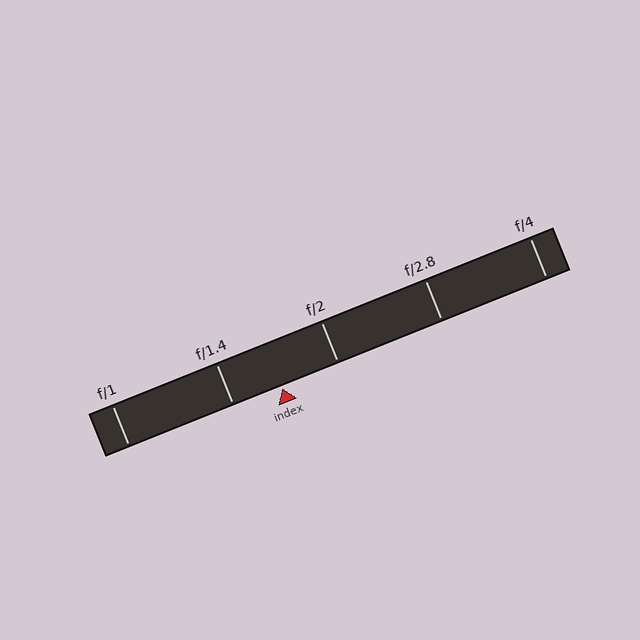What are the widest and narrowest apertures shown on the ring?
The widest aperture shown is f/1 and the narrowest is f/4.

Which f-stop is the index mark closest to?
The index mark is closest to f/1.4.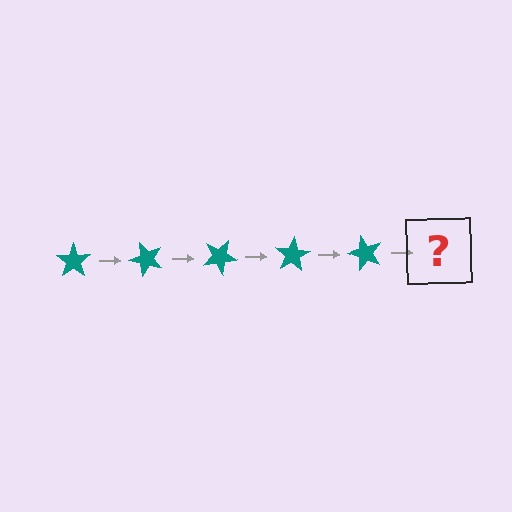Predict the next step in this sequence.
The next step is a teal star rotated 250 degrees.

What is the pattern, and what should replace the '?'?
The pattern is that the star rotates 50 degrees each step. The '?' should be a teal star rotated 250 degrees.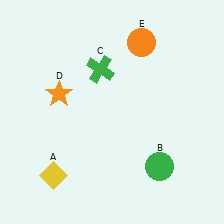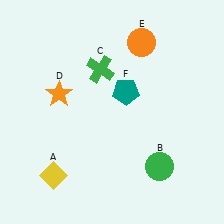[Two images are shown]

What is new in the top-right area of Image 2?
A teal pentagon (F) was added in the top-right area of Image 2.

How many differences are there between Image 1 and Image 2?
There is 1 difference between the two images.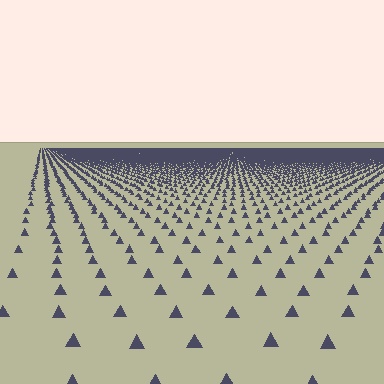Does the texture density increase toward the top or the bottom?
Density increases toward the top.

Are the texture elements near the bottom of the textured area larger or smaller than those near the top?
Larger. Near the bottom, elements are closer to the viewer and appear at a bigger on-screen size.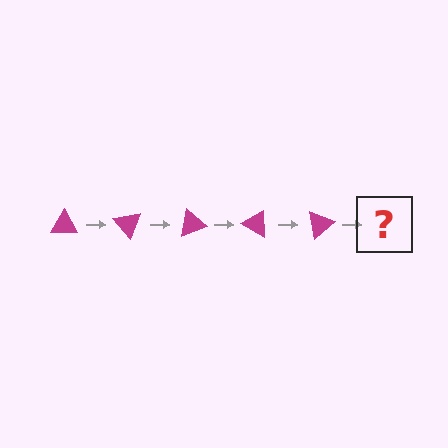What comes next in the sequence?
The next element should be a magenta triangle rotated 250 degrees.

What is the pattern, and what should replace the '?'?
The pattern is that the triangle rotates 50 degrees each step. The '?' should be a magenta triangle rotated 250 degrees.